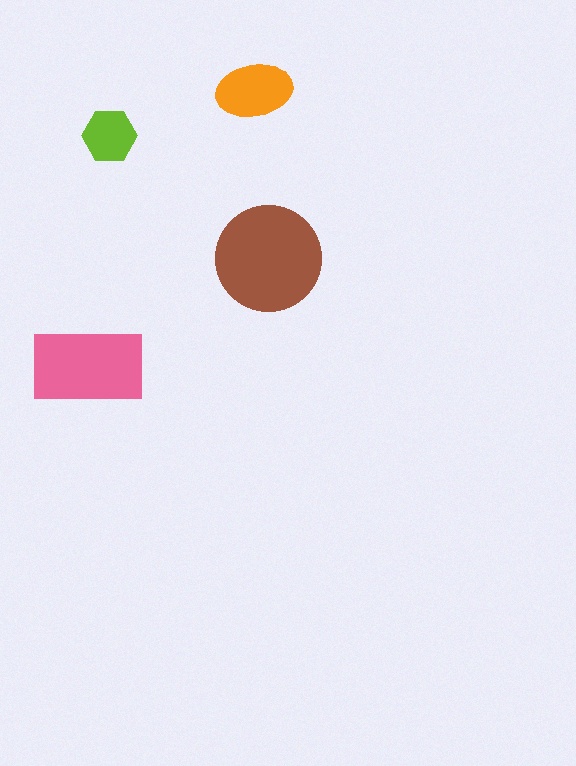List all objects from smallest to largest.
The lime hexagon, the orange ellipse, the pink rectangle, the brown circle.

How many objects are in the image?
There are 4 objects in the image.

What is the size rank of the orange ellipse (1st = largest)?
3rd.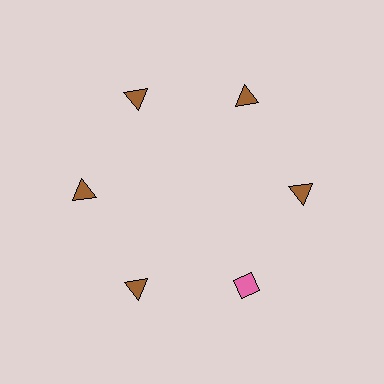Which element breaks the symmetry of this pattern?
The pink diamond at roughly the 5 o'clock position breaks the symmetry. All other shapes are brown triangles.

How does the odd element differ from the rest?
It differs in both color (pink instead of brown) and shape (diamond instead of triangle).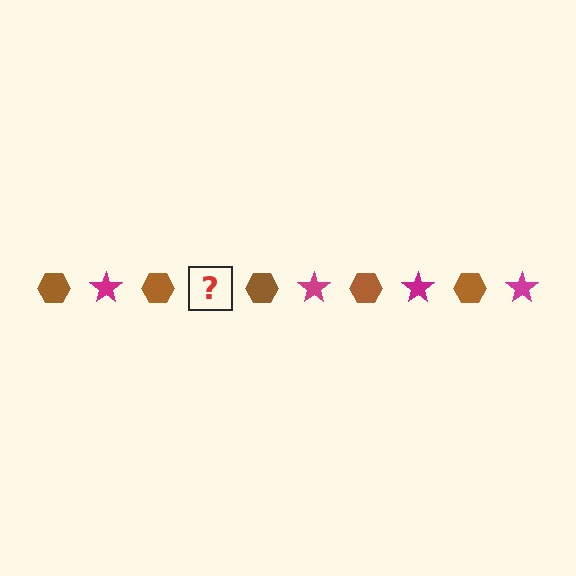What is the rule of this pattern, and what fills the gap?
The rule is that the pattern alternates between brown hexagon and magenta star. The gap should be filled with a magenta star.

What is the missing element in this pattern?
The missing element is a magenta star.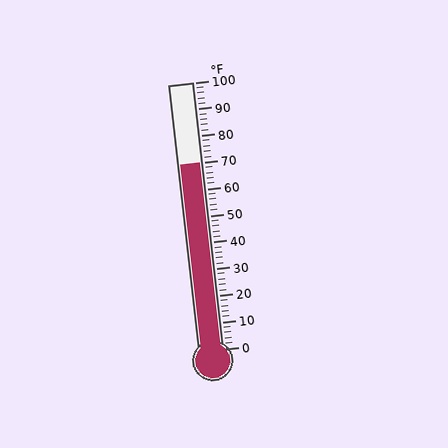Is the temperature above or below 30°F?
The temperature is above 30°F.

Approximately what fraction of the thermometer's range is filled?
The thermometer is filled to approximately 70% of its range.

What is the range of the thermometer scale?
The thermometer scale ranges from 0°F to 100°F.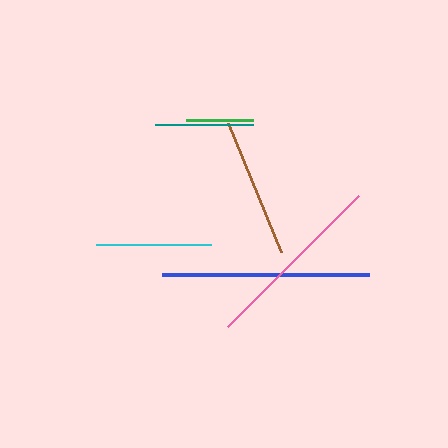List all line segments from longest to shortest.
From longest to shortest: blue, pink, brown, cyan, teal, green.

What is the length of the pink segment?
The pink segment is approximately 185 pixels long.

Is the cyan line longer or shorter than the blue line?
The blue line is longer than the cyan line.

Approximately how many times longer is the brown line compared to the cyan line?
The brown line is approximately 1.2 times the length of the cyan line.